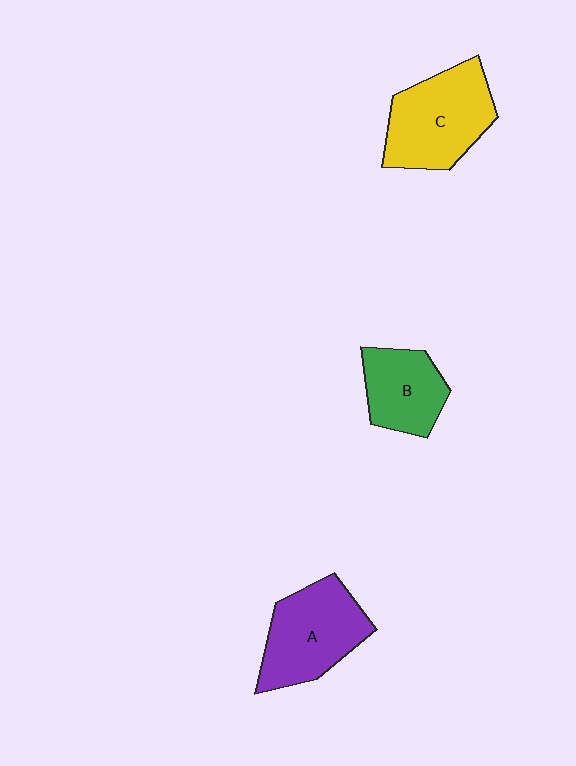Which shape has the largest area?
Shape C (yellow).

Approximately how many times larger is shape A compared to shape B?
Approximately 1.4 times.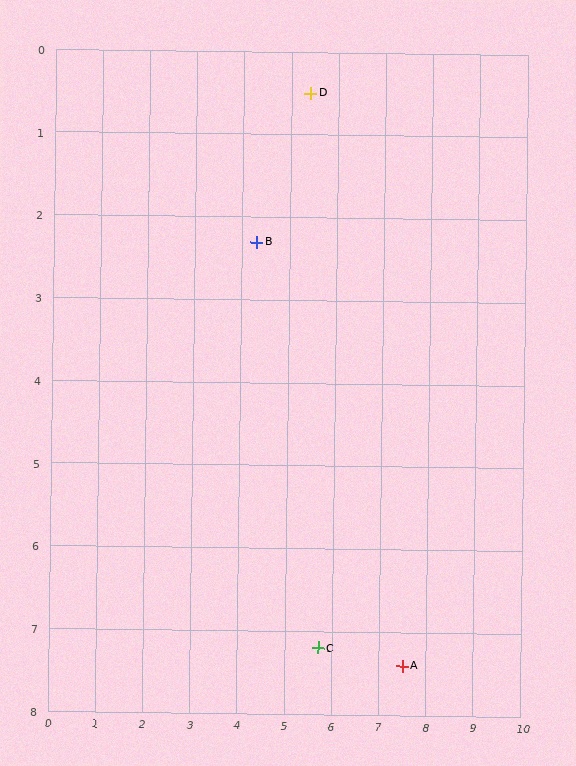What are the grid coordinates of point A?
Point A is at approximately (7.5, 7.4).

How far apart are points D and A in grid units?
Points D and A are about 7.2 grid units apart.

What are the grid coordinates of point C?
Point C is at approximately (5.7, 7.2).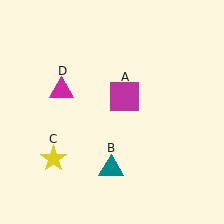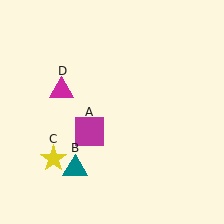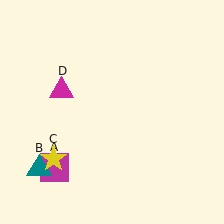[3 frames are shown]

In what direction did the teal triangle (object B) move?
The teal triangle (object B) moved left.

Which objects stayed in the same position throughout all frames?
Yellow star (object C) and magenta triangle (object D) remained stationary.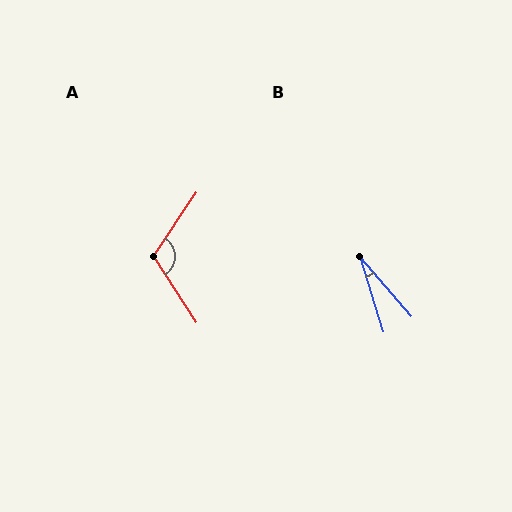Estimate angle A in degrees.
Approximately 114 degrees.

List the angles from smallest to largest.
B (24°), A (114°).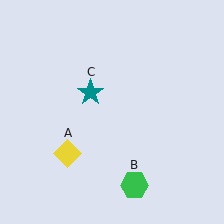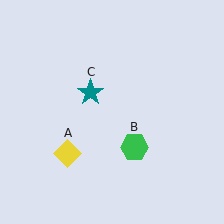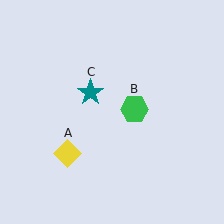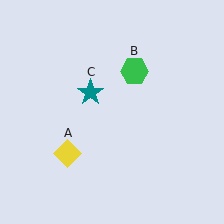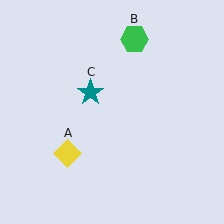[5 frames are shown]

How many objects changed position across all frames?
1 object changed position: green hexagon (object B).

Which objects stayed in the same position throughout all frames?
Yellow diamond (object A) and teal star (object C) remained stationary.